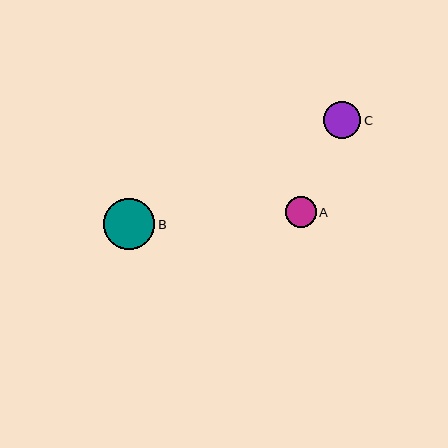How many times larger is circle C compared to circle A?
Circle C is approximately 1.2 times the size of circle A.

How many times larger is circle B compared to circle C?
Circle B is approximately 1.4 times the size of circle C.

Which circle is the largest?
Circle B is the largest with a size of approximately 51 pixels.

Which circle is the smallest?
Circle A is the smallest with a size of approximately 30 pixels.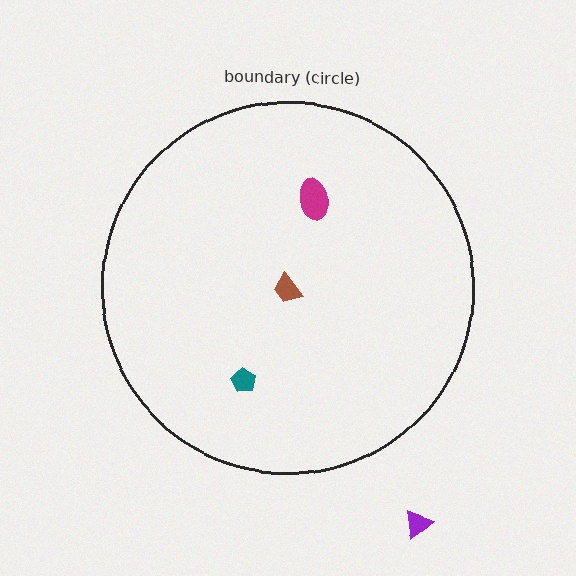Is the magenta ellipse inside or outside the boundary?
Inside.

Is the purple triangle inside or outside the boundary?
Outside.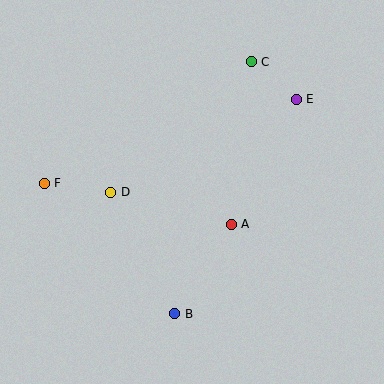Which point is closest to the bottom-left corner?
Point B is closest to the bottom-left corner.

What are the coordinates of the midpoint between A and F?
The midpoint between A and F is at (138, 204).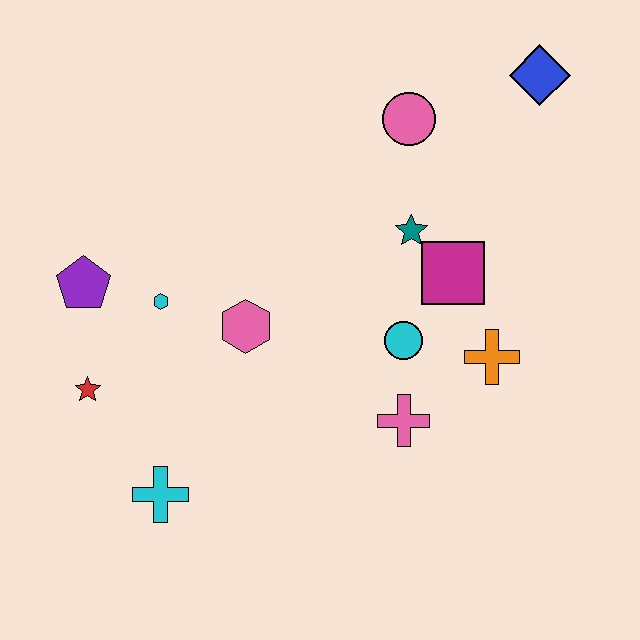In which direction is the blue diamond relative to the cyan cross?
The blue diamond is above the cyan cross.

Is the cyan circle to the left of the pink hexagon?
No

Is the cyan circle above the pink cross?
Yes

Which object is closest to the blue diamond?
The pink circle is closest to the blue diamond.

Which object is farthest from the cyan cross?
The blue diamond is farthest from the cyan cross.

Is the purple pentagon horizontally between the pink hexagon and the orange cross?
No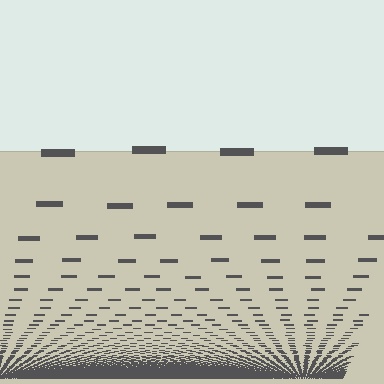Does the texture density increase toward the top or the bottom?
Density increases toward the bottom.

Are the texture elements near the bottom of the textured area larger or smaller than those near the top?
Smaller. The gradient is inverted — elements near the bottom are smaller and denser.